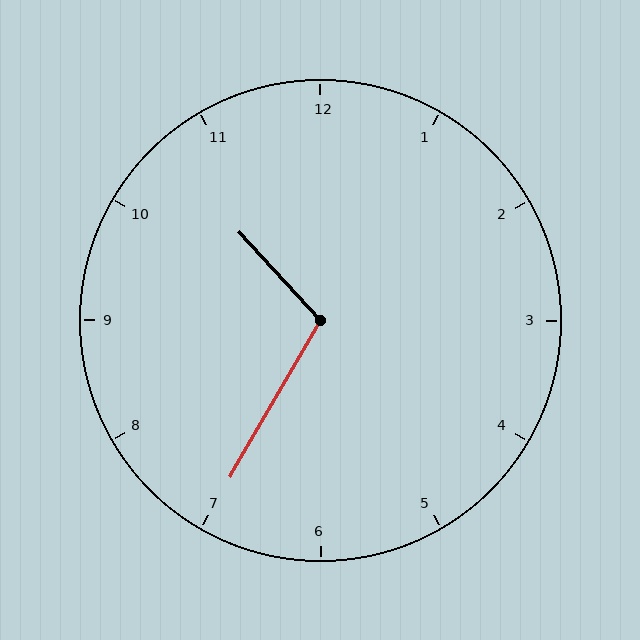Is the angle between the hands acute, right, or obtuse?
It is obtuse.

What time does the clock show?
10:35.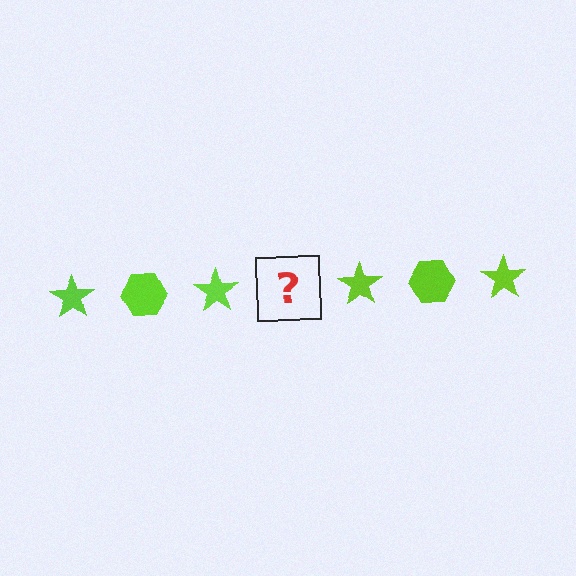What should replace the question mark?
The question mark should be replaced with a lime hexagon.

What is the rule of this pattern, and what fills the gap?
The rule is that the pattern cycles through star, hexagon shapes in lime. The gap should be filled with a lime hexagon.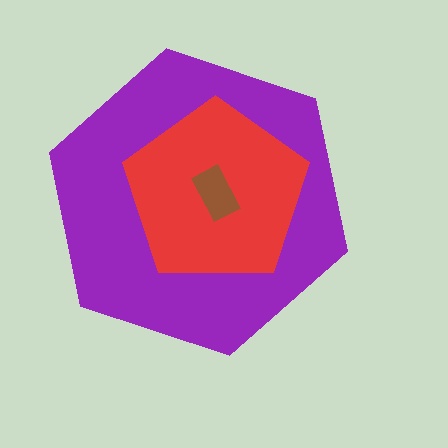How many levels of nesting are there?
3.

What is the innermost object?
The brown rectangle.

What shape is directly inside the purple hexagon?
The red pentagon.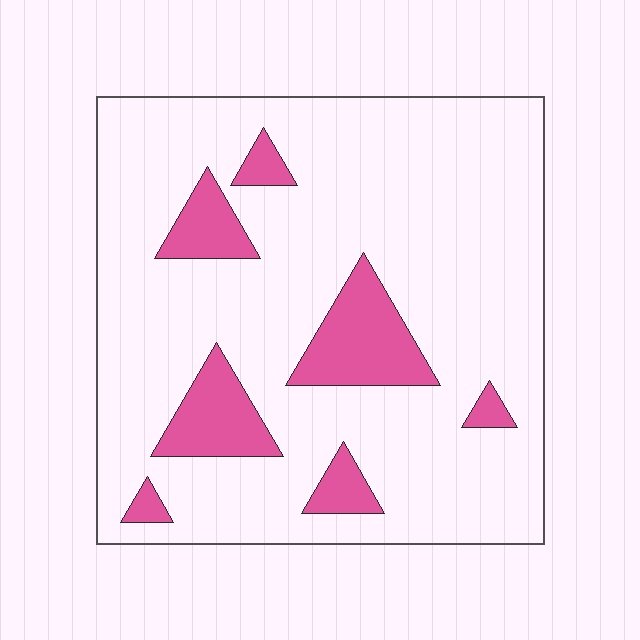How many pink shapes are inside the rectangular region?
7.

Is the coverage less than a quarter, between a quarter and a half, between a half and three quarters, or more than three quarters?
Less than a quarter.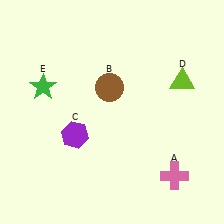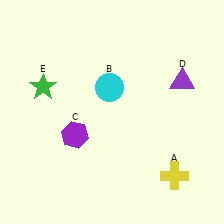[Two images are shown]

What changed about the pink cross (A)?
In Image 1, A is pink. In Image 2, it changed to yellow.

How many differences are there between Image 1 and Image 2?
There are 3 differences between the two images.